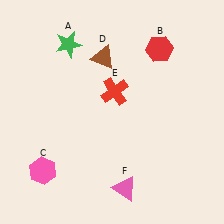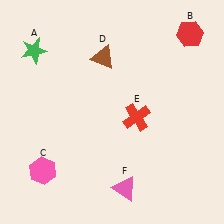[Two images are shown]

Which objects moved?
The objects that moved are: the green star (A), the red hexagon (B), the red cross (E).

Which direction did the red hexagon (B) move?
The red hexagon (B) moved right.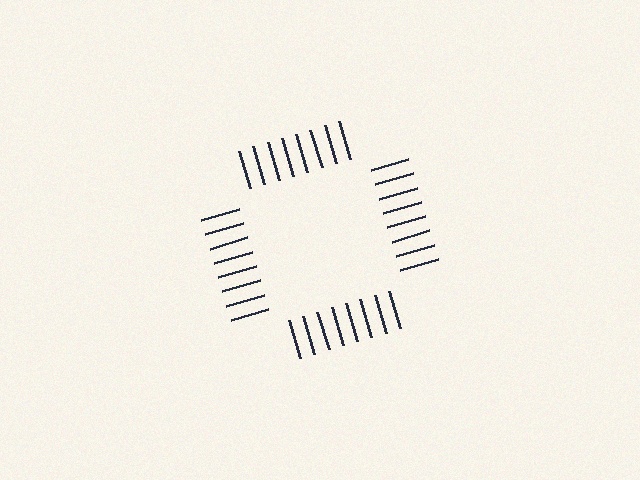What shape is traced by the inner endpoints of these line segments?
An illusory square — the line segments terminate on its edges but no continuous stroke is drawn.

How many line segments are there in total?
32 — 8 along each of the 4 edges.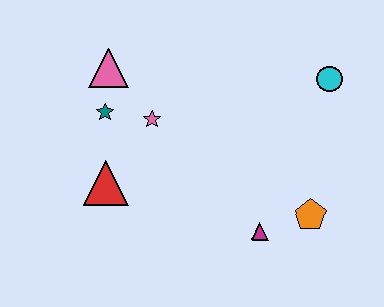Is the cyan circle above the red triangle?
Yes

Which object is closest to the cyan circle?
The orange pentagon is closest to the cyan circle.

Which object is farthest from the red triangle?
The cyan circle is farthest from the red triangle.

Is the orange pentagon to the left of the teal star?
No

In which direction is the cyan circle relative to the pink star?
The cyan circle is to the right of the pink star.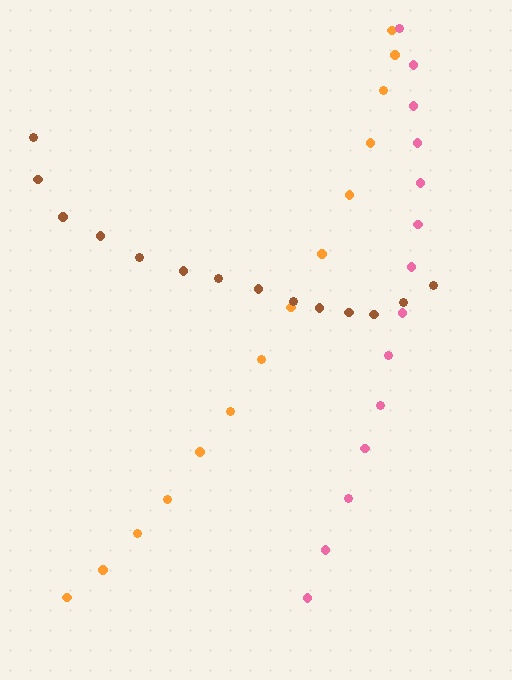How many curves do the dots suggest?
There are 3 distinct paths.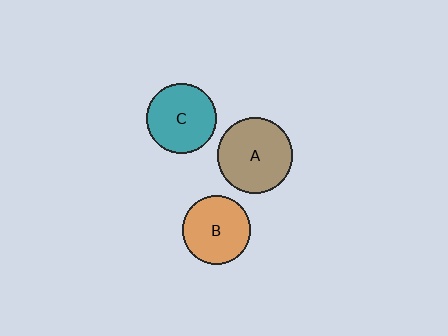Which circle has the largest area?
Circle A (brown).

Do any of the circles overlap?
No, none of the circles overlap.